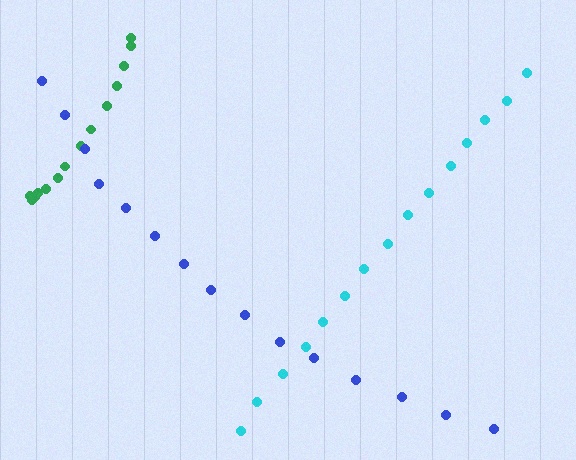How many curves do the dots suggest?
There are 3 distinct paths.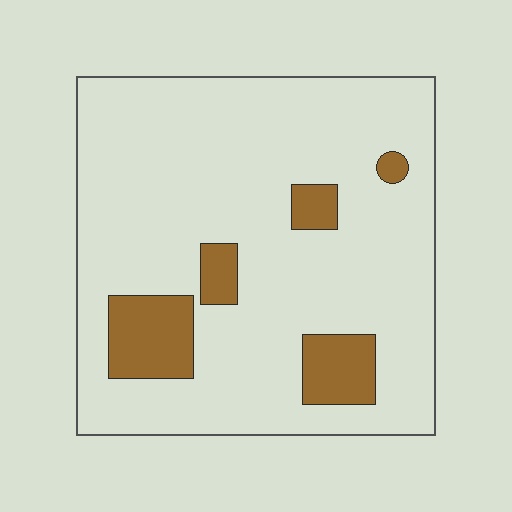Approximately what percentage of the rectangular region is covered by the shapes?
Approximately 15%.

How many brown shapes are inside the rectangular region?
5.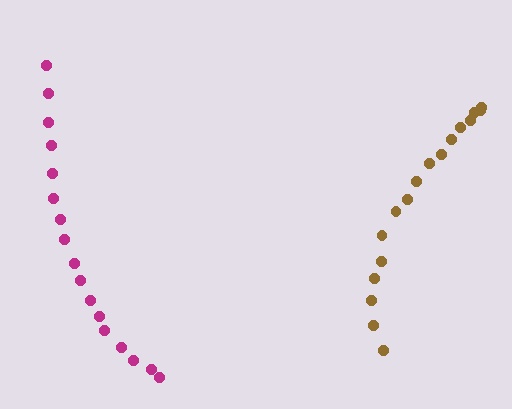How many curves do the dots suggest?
There are 2 distinct paths.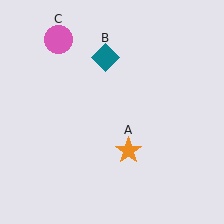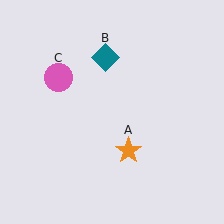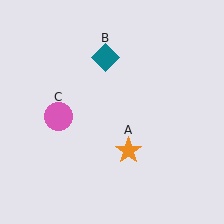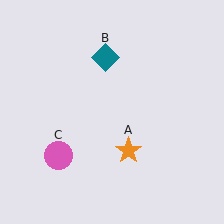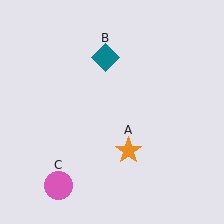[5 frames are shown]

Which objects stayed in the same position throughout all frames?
Orange star (object A) and teal diamond (object B) remained stationary.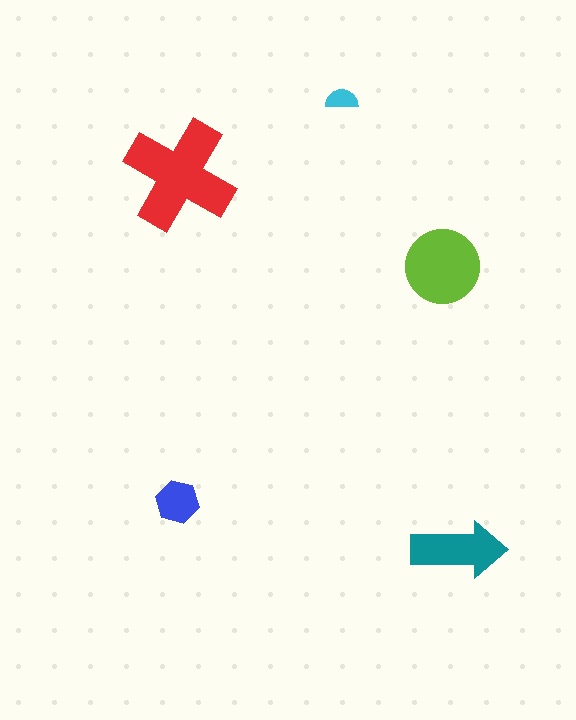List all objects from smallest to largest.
The cyan semicircle, the blue hexagon, the teal arrow, the lime circle, the red cross.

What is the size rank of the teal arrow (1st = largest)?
3rd.